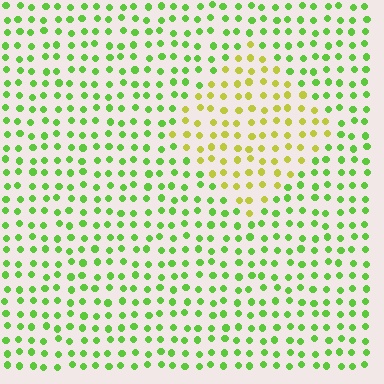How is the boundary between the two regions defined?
The boundary is defined purely by a slight shift in hue (about 41 degrees). Spacing, size, and orientation are identical on both sides.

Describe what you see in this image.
The image is filled with small lime elements in a uniform arrangement. A diamond-shaped region is visible where the elements are tinted to a slightly different hue, forming a subtle color boundary.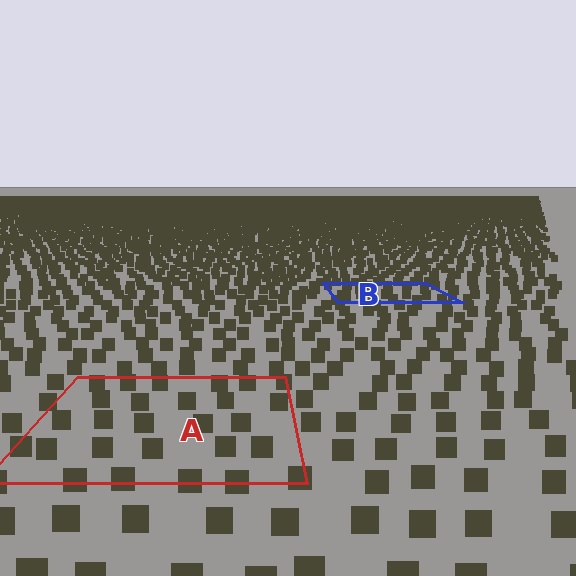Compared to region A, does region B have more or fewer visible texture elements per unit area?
Region B has more texture elements per unit area — they are packed more densely because it is farther away.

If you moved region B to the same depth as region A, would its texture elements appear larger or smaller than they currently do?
They would appear larger. At a closer depth, the same texture elements are projected at a bigger on-screen size.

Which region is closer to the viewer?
Region A is closer. The texture elements there are larger and more spread out.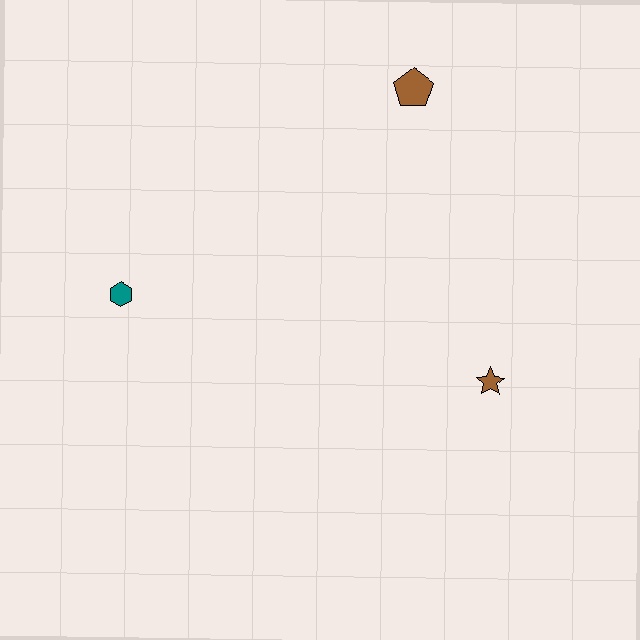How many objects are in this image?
There are 3 objects.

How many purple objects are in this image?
There are no purple objects.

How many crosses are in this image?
There are no crosses.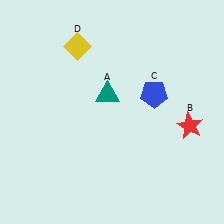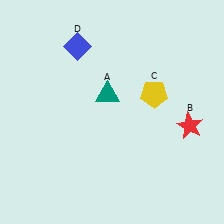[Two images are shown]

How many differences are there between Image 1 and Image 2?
There are 2 differences between the two images.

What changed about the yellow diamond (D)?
In Image 1, D is yellow. In Image 2, it changed to blue.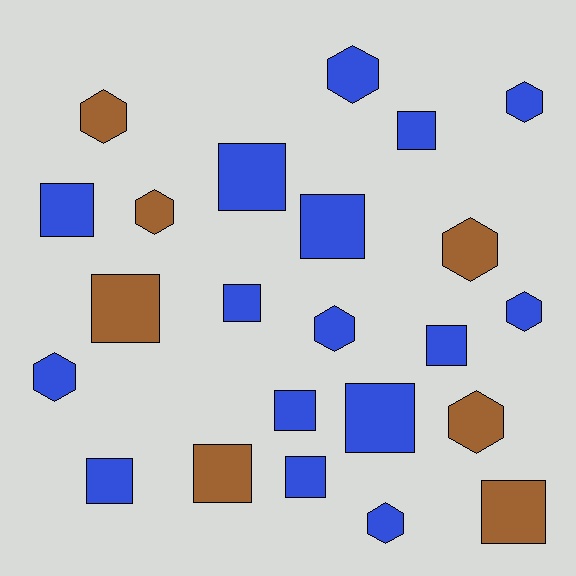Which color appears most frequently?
Blue, with 16 objects.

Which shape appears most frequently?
Square, with 13 objects.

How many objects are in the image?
There are 23 objects.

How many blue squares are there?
There are 10 blue squares.